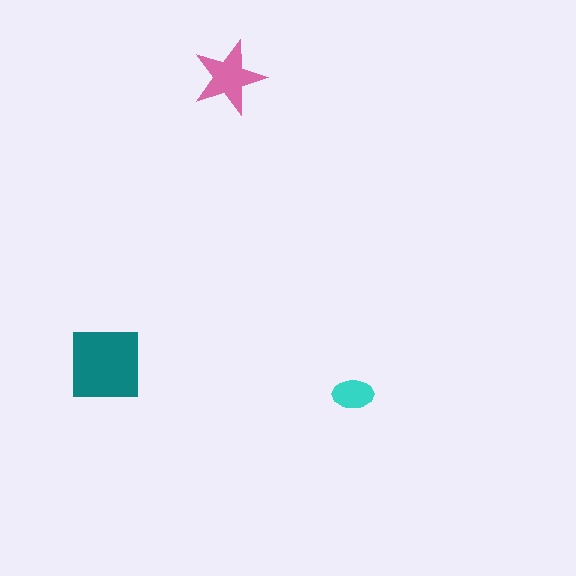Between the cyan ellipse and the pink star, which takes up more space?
The pink star.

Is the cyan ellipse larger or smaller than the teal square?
Smaller.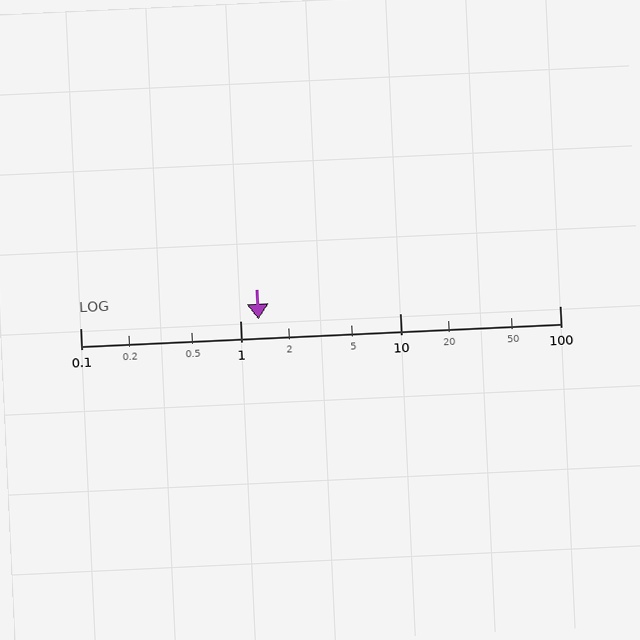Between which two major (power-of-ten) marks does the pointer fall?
The pointer is between 1 and 10.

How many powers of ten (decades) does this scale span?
The scale spans 3 decades, from 0.1 to 100.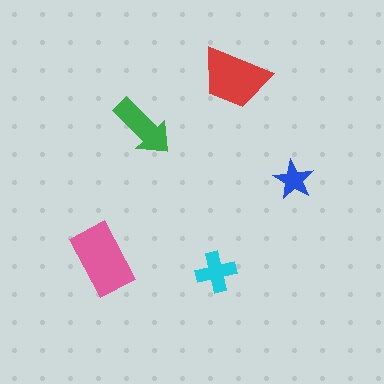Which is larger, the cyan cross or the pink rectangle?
The pink rectangle.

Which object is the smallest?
The blue star.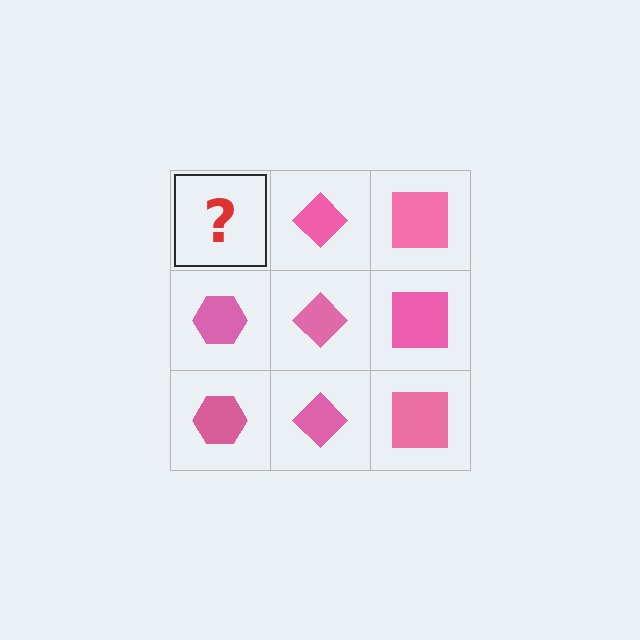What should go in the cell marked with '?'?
The missing cell should contain a pink hexagon.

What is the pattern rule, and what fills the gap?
The rule is that each column has a consistent shape. The gap should be filled with a pink hexagon.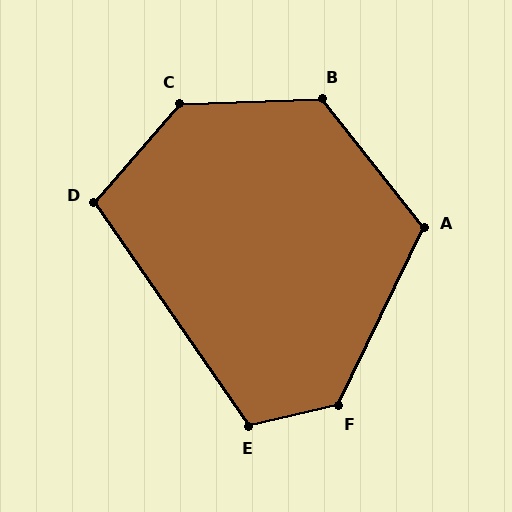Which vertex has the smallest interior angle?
D, at approximately 105 degrees.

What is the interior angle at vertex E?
Approximately 111 degrees (obtuse).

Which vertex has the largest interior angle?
C, at approximately 133 degrees.